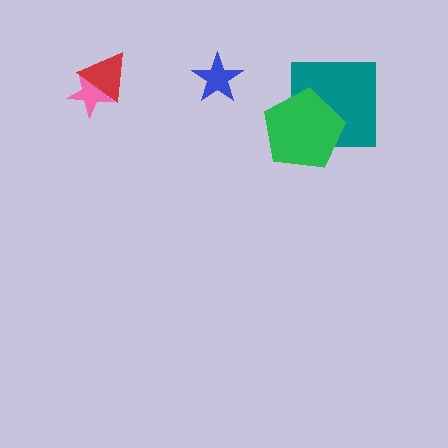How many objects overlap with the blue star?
0 objects overlap with the blue star.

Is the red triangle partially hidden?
No, no other shape covers it.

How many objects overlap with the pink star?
1 object overlaps with the pink star.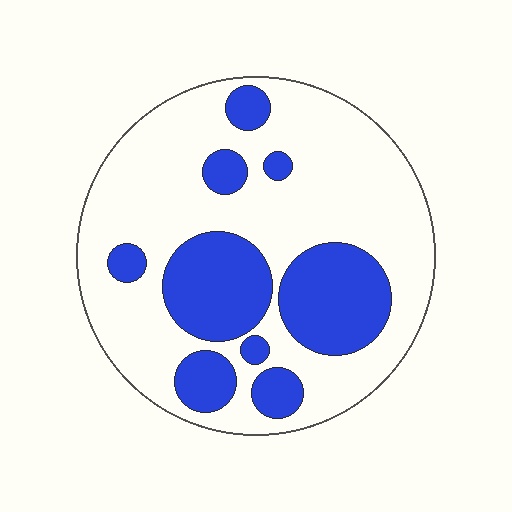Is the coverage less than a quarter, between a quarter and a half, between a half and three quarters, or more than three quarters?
Between a quarter and a half.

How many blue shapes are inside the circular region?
9.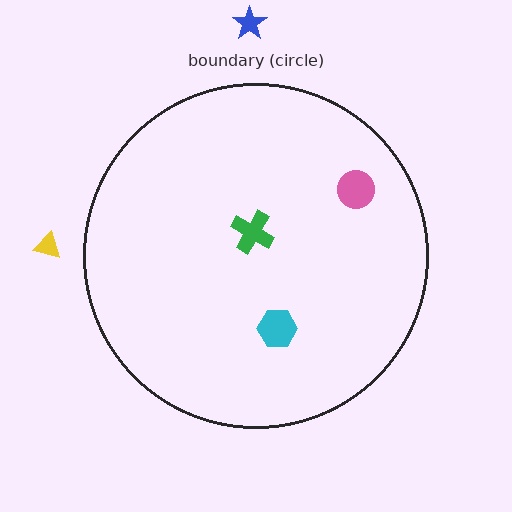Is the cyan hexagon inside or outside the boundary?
Inside.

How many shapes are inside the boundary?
3 inside, 2 outside.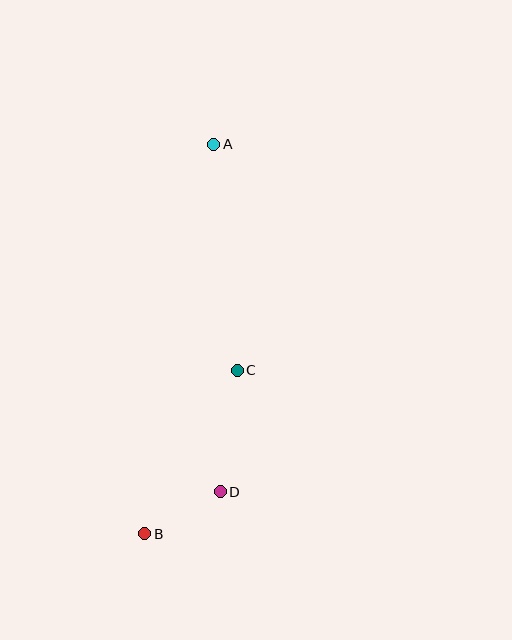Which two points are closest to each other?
Points B and D are closest to each other.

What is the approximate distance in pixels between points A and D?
The distance between A and D is approximately 348 pixels.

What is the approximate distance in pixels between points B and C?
The distance between B and C is approximately 188 pixels.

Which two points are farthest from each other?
Points A and B are farthest from each other.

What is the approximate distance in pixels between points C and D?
The distance between C and D is approximately 123 pixels.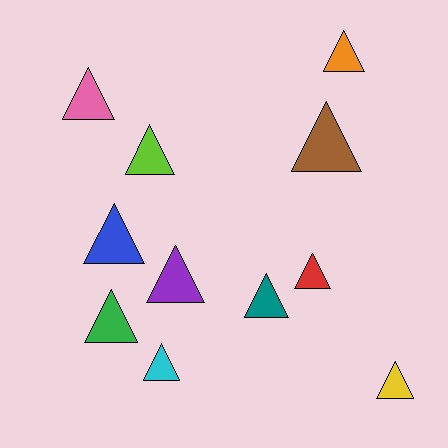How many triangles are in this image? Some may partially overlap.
There are 11 triangles.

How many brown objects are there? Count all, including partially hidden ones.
There is 1 brown object.